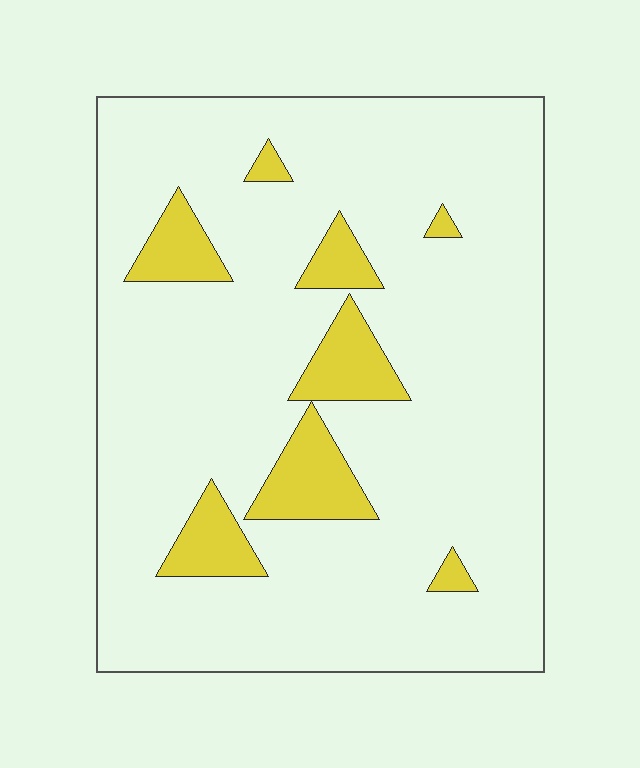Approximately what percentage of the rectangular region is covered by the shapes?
Approximately 15%.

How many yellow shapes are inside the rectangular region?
8.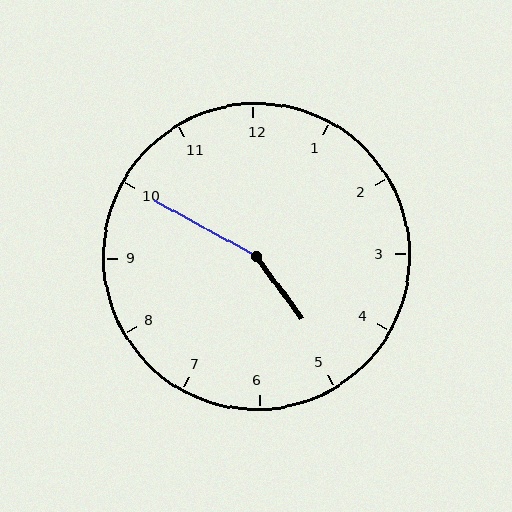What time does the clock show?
4:50.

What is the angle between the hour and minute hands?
Approximately 155 degrees.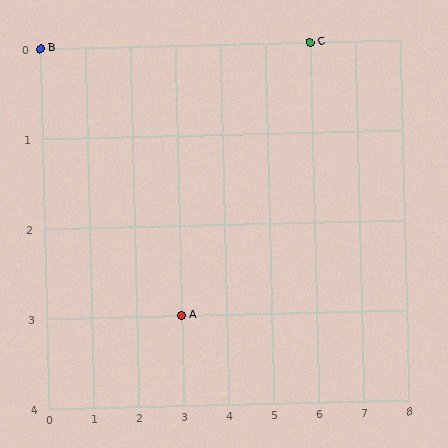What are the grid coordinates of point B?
Point B is at grid coordinates (0, 0).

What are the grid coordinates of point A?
Point A is at grid coordinates (3, 3).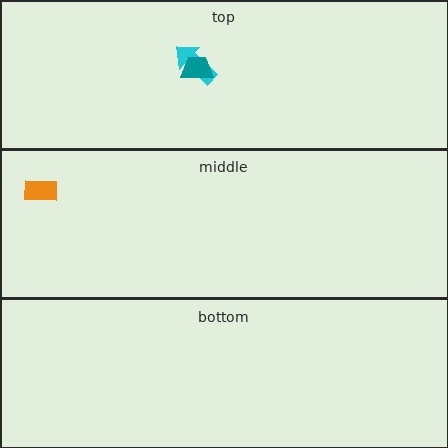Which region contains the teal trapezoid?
The top region.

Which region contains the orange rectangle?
The middle region.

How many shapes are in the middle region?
1.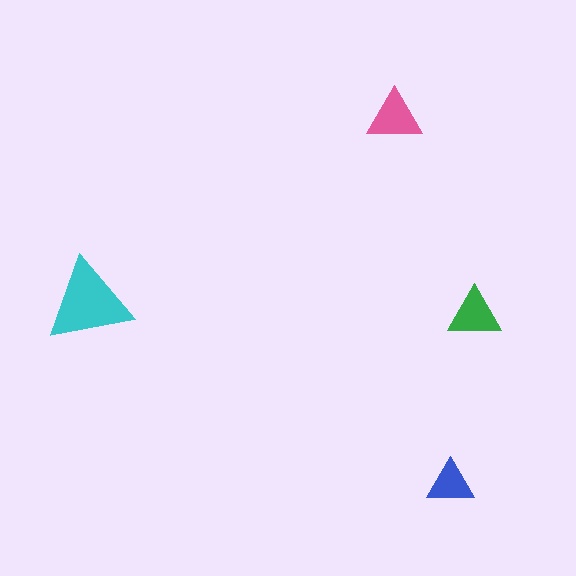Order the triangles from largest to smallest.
the cyan one, the pink one, the green one, the blue one.